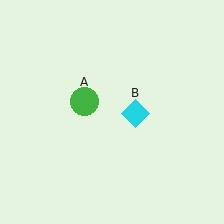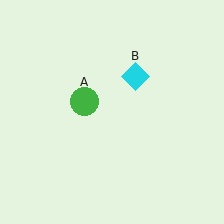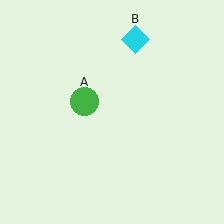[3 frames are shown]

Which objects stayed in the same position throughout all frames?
Green circle (object A) remained stationary.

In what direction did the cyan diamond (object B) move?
The cyan diamond (object B) moved up.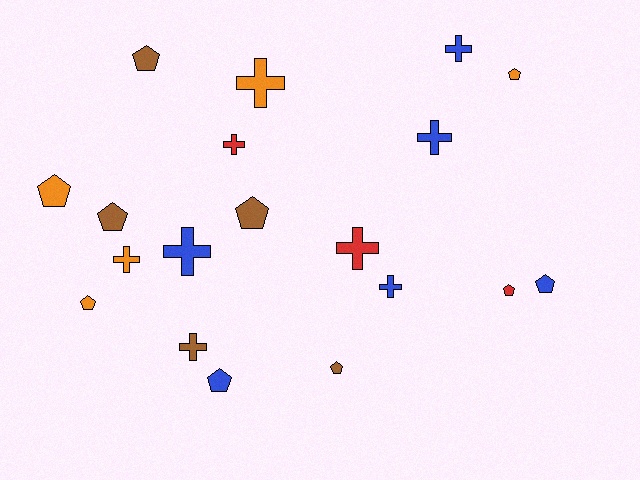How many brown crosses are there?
There is 1 brown cross.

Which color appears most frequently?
Blue, with 6 objects.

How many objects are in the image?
There are 19 objects.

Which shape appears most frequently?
Pentagon, with 10 objects.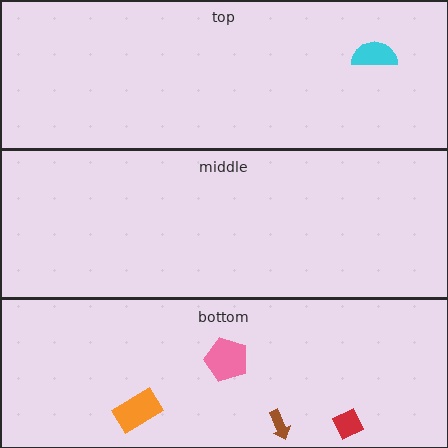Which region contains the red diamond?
The bottom region.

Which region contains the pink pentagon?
The bottom region.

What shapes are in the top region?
The cyan semicircle.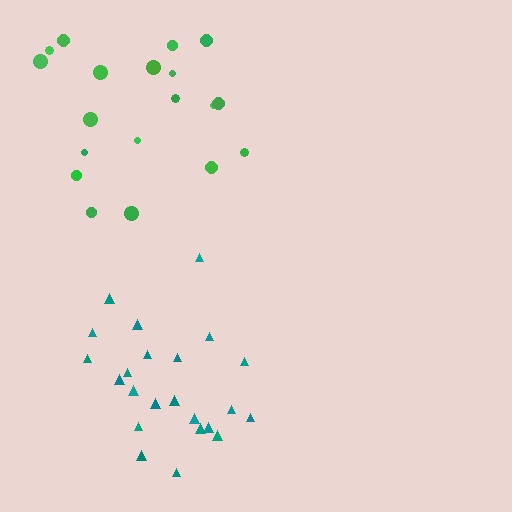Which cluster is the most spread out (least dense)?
Green.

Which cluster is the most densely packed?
Teal.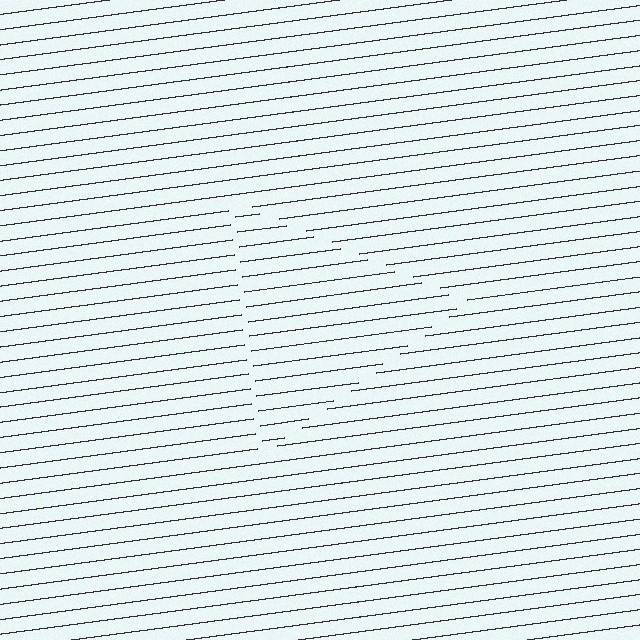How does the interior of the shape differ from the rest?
The interior of the shape contains the same grating, shifted by half a period — the contour is defined by the phase discontinuity where line-ends from the inner and outer gratings abut.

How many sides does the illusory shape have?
3 sides — the line-ends trace a triangle.